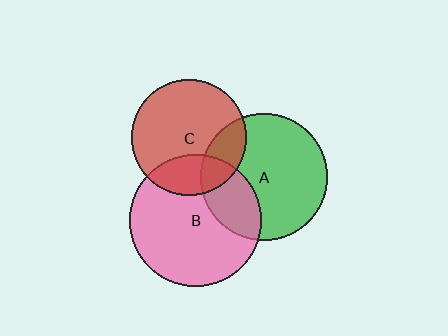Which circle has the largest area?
Circle B (pink).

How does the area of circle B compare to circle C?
Approximately 1.3 times.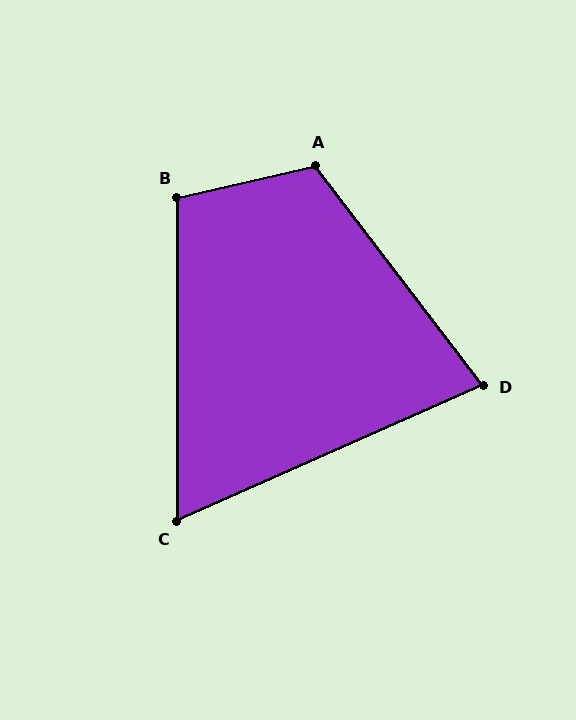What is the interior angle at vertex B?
Approximately 103 degrees (obtuse).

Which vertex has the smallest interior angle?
C, at approximately 66 degrees.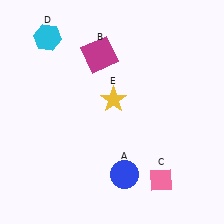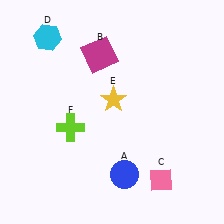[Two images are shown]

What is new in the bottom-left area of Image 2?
A lime cross (F) was added in the bottom-left area of Image 2.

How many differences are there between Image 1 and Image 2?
There is 1 difference between the two images.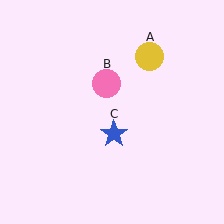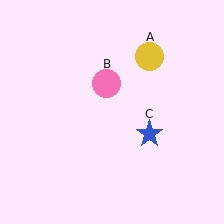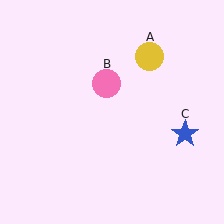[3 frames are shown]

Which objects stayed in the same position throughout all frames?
Yellow circle (object A) and pink circle (object B) remained stationary.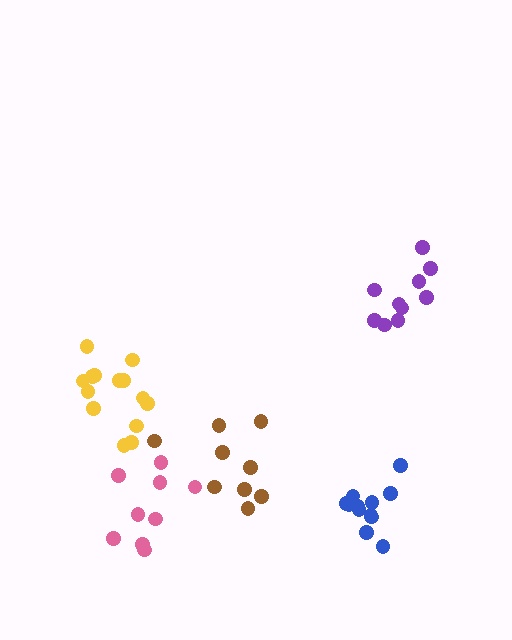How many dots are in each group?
Group 1: 14 dots, Group 2: 9 dots, Group 3: 12 dots, Group 4: 10 dots, Group 5: 9 dots (54 total).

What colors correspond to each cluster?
The clusters are colored: yellow, brown, blue, purple, pink.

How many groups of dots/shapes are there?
There are 5 groups.